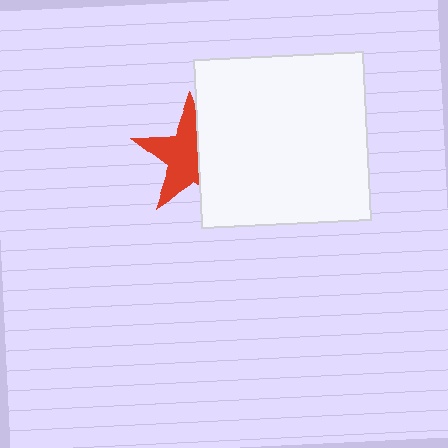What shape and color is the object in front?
The object in front is a white square.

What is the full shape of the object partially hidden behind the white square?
The partially hidden object is a red star.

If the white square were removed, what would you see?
You would see the complete red star.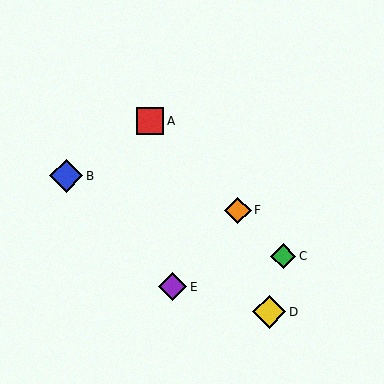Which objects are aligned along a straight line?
Objects A, C, F are aligned along a straight line.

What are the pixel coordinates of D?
Object D is at (269, 312).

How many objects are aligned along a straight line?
3 objects (A, C, F) are aligned along a straight line.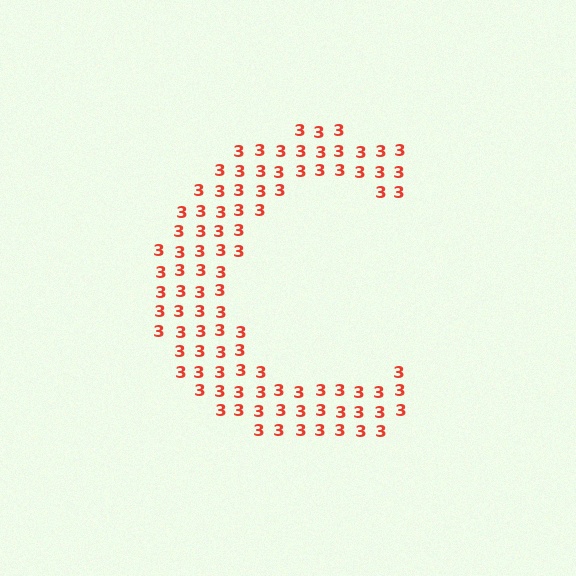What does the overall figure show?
The overall figure shows the letter C.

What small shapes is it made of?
It is made of small digit 3's.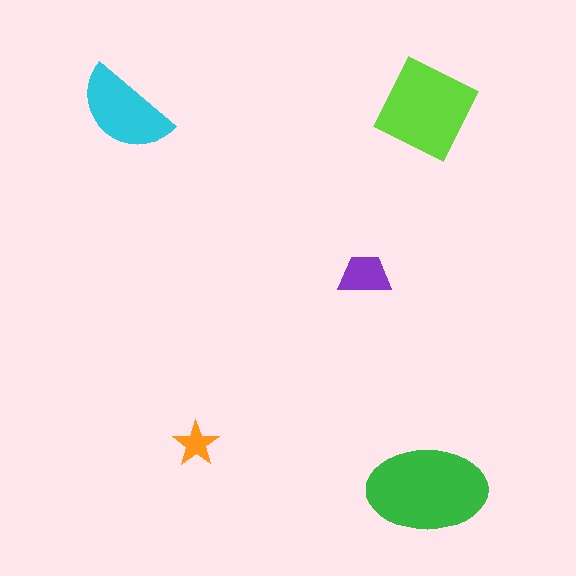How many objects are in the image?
There are 5 objects in the image.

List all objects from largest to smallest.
The green ellipse, the lime diamond, the cyan semicircle, the purple trapezoid, the orange star.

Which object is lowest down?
The green ellipse is bottommost.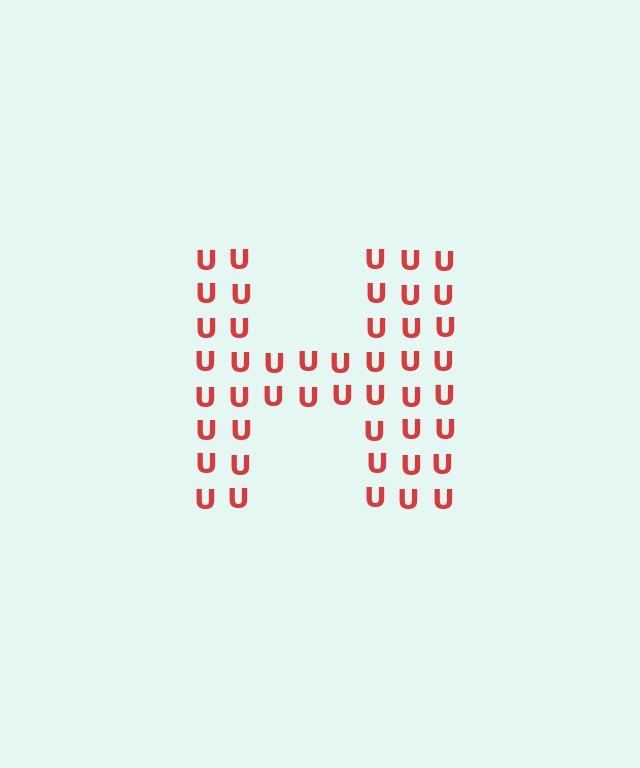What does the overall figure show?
The overall figure shows the letter H.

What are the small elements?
The small elements are letter U's.